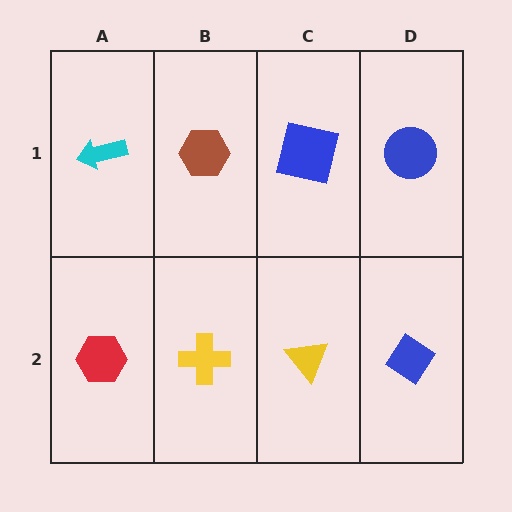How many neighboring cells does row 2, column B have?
3.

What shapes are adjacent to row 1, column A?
A red hexagon (row 2, column A), a brown hexagon (row 1, column B).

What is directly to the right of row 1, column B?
A blue square.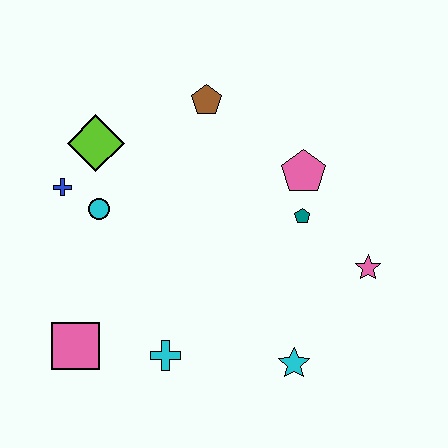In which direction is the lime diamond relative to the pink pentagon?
The lime diamond is to the left of the pink pentagon.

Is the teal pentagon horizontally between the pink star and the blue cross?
Yes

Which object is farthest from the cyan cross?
The brown pentagon is farthest from the cyan cross.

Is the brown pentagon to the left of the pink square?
No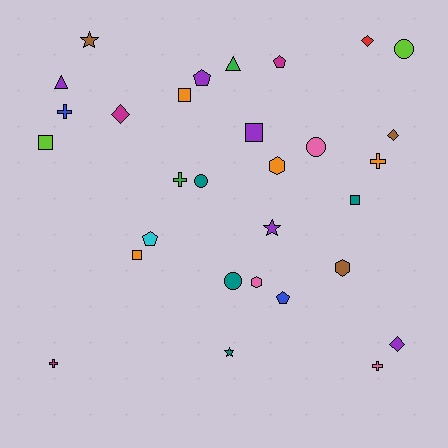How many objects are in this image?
There are 30 objects.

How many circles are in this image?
There are 4 circles.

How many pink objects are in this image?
There are 3 pink objects.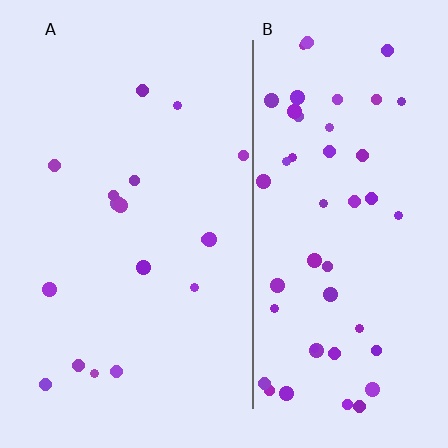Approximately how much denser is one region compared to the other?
Approximately 2.9× — region B over region A.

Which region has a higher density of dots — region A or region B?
B (the right).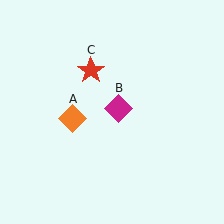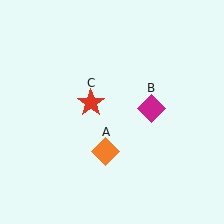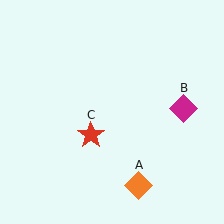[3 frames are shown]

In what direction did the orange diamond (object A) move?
The orange diamond (object A) moved down and to the right.